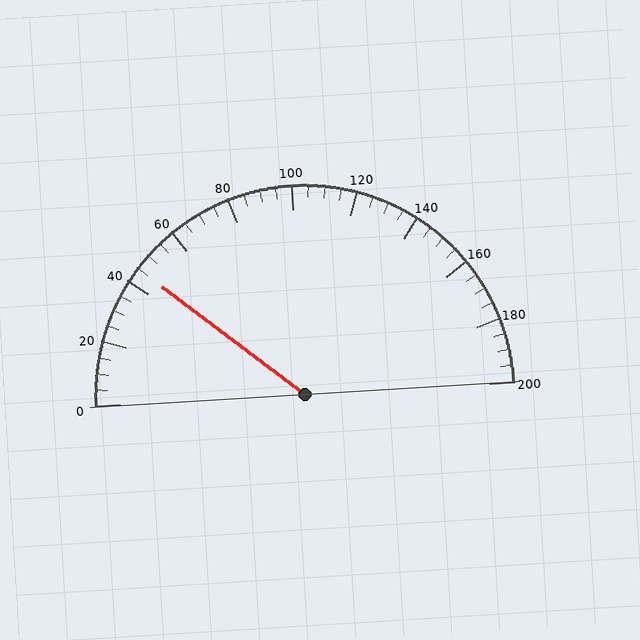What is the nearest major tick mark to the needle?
The nearest major tick mark is 40.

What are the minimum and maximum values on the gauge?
The gauge ranges from 0 to 200.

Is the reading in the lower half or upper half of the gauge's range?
The reading is in the lower half of the range (0 to 200).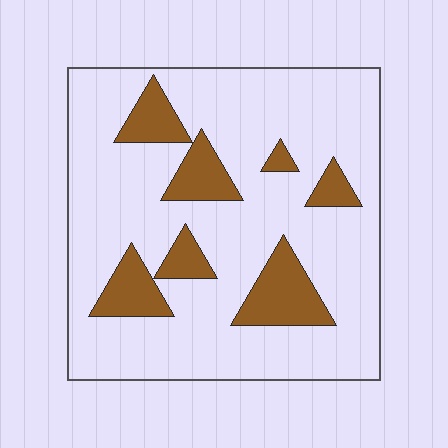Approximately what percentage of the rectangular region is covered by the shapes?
Approximately 20%.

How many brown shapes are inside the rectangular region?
7.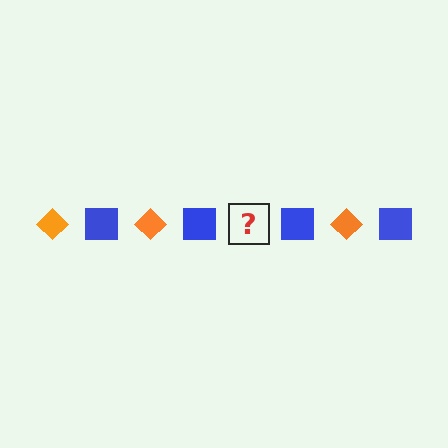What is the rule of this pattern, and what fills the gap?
The rule is that the pattern alternates between orange diamond and blue square. The gap should be filled with an orange diamond.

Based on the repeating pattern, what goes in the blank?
The blank should be an orange diamond.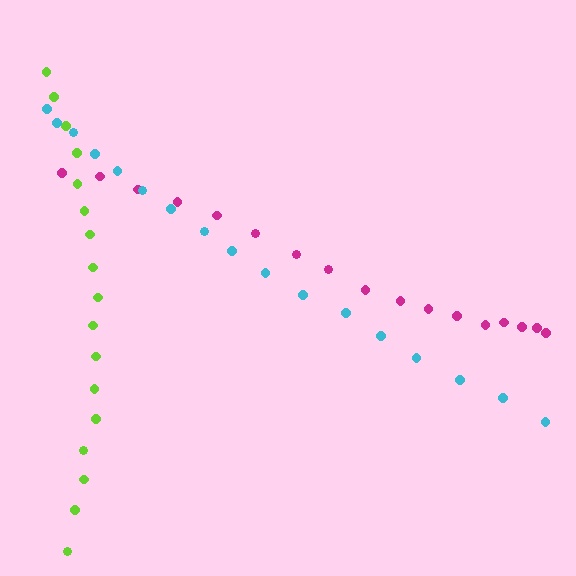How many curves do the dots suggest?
There are 3 distinct paths.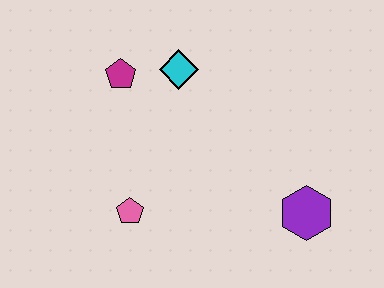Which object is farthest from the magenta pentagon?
The purple hexagon is farthest from the magenta pentagon.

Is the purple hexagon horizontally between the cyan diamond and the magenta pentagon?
No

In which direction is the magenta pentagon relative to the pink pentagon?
The magenta pentagon is above the pink pentagon.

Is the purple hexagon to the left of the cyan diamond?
No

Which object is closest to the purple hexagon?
The pink pentagon is closest to the purple hexagon.